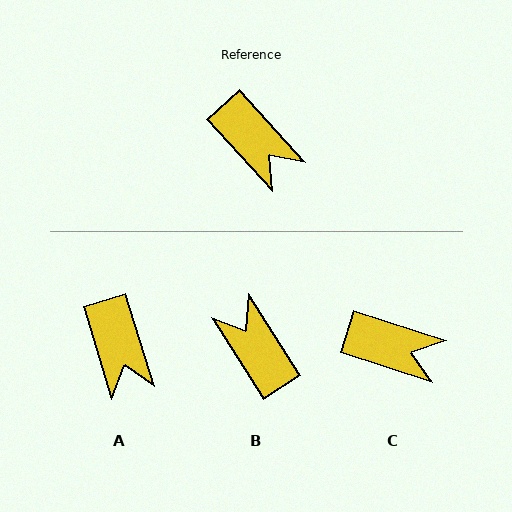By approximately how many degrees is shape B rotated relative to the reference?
Approximately 170 degrees counter-clockwise.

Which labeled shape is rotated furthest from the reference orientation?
B, about 170 degrees away.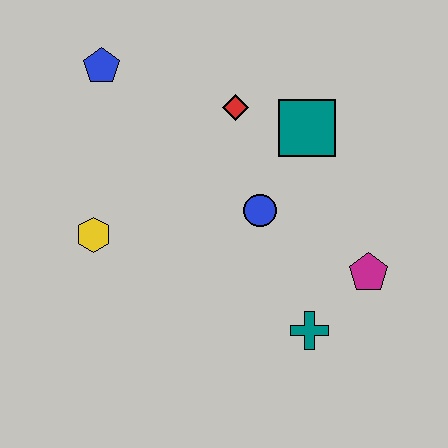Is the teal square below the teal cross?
No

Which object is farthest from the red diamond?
The teal cross is farthest from the red diamond.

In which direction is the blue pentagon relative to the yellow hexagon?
The blue pentagon is above the yellow hexagon.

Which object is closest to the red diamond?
The teal square is closest to the red diamond.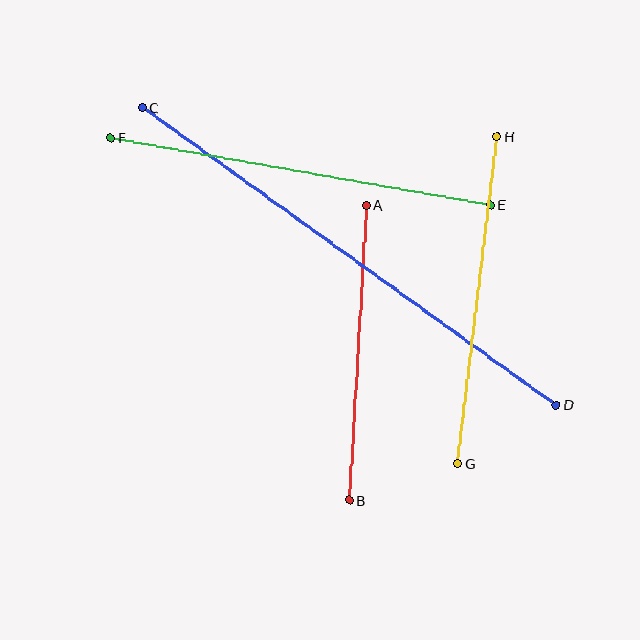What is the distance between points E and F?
The distance is approximately 386 pixels.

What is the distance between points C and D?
The distance is approximately 509 pixels.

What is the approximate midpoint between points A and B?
The midpoint is at approximately (358, 353) pixels.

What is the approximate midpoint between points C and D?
The midpoint is at approximately (349, 256) pixels.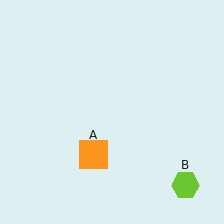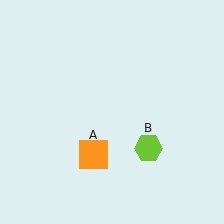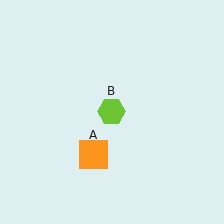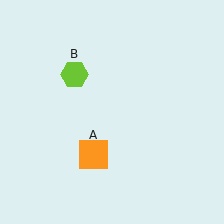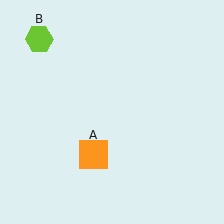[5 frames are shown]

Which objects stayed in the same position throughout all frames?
Orange square (object A) remained stationary.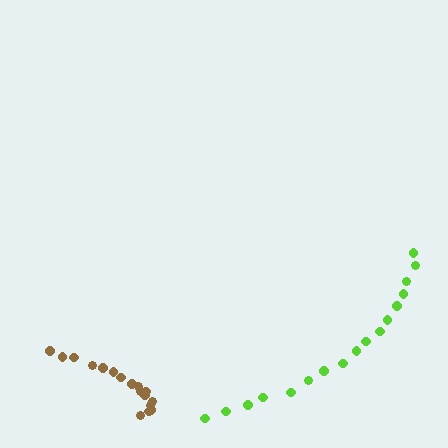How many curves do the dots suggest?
There are 2 distinct paths.